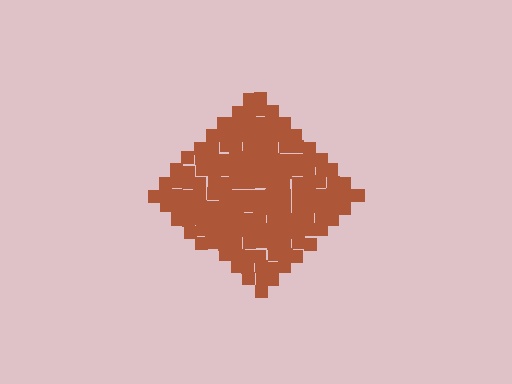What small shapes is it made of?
It is made of small squares.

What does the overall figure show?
The overall figure shows a diamond.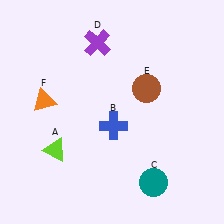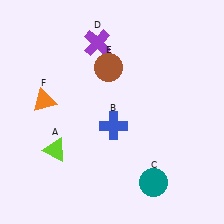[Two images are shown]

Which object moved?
The brown circle (E) moved left.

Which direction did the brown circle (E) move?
The brown circle (E) moved left.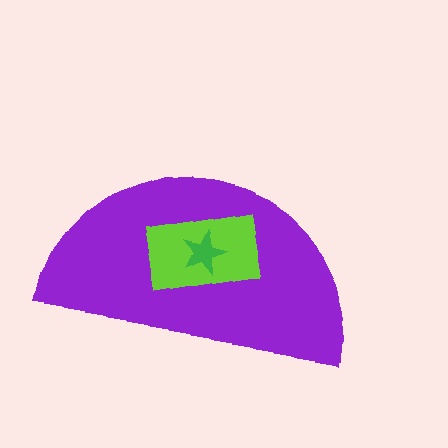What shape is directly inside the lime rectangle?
The green star.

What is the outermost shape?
The purple semicircle.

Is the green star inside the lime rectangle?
Yes.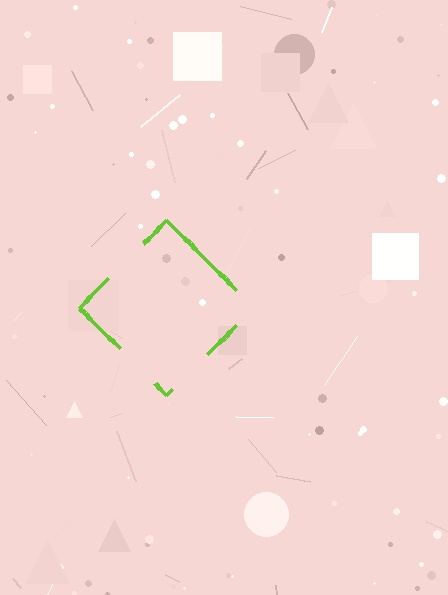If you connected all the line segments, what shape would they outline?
They would outline a diamond.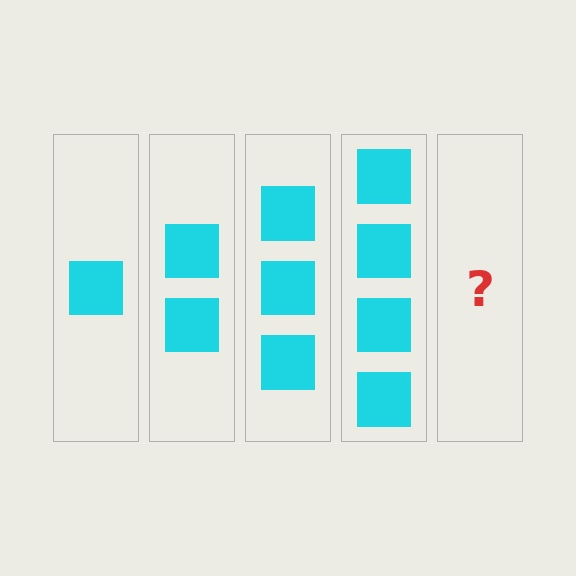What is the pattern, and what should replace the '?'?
The pattern is that each step adds one more square. The '?' should be 5 squares.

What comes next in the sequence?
The next element should be 5 squares.